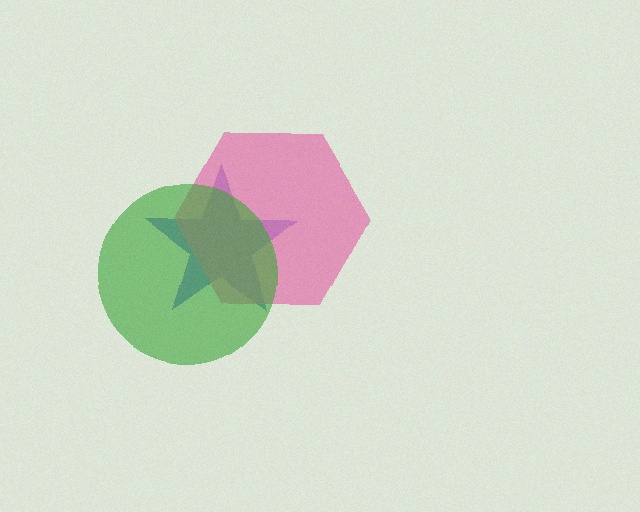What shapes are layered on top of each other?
The layered shapes are: a blue star, a pink hexagon, a green circle.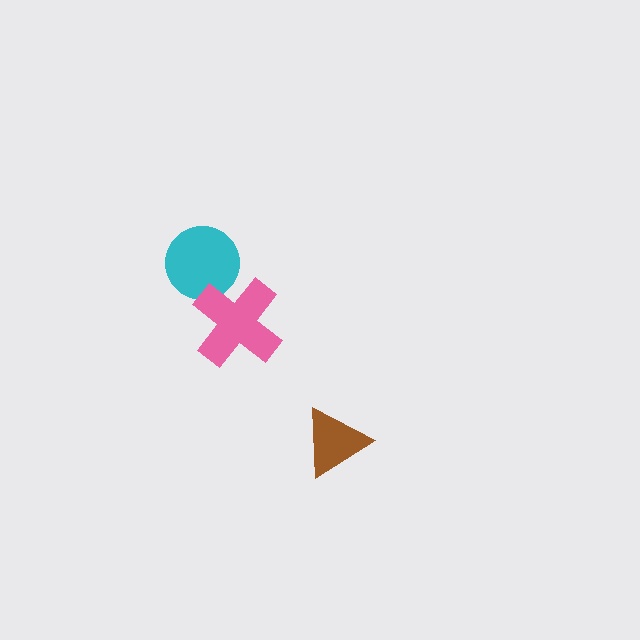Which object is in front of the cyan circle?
The pink cross is in front of the cyan circle.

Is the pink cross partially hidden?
No, no other shape covers it.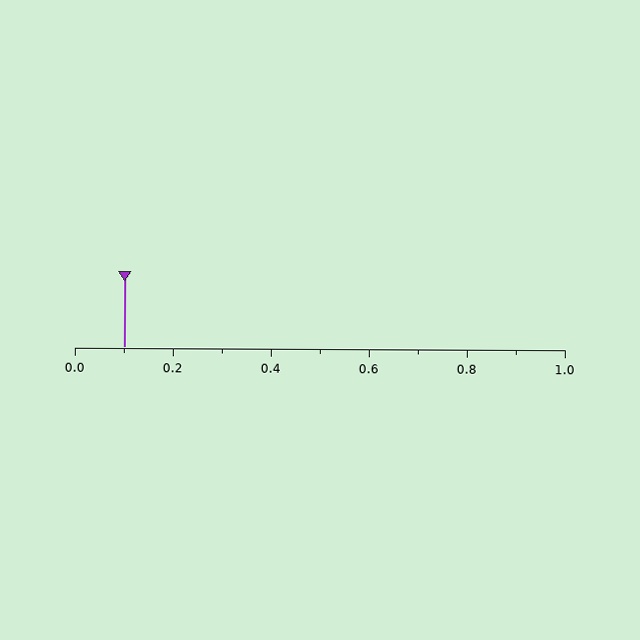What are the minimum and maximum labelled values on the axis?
The axis runs from 0.0 to 1.0.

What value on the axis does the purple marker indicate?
The marker indicates approximately 0.1.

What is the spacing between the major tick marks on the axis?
The major ticks are spaced 0.2 apart.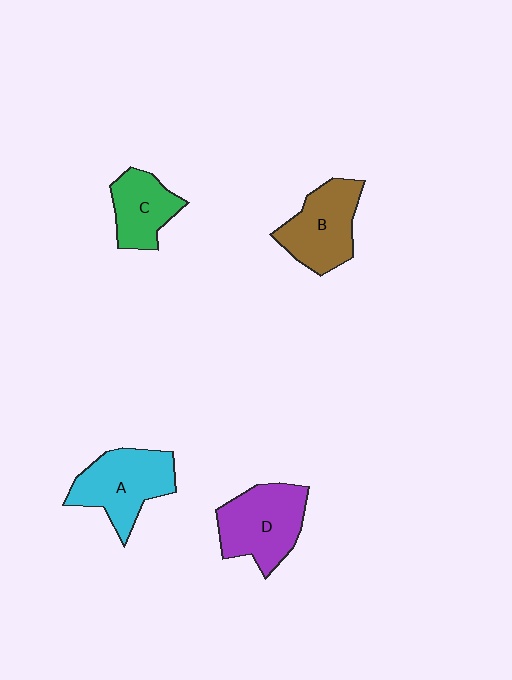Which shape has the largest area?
Shape D (purple).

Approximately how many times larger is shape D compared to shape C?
Approximately 1.4 times.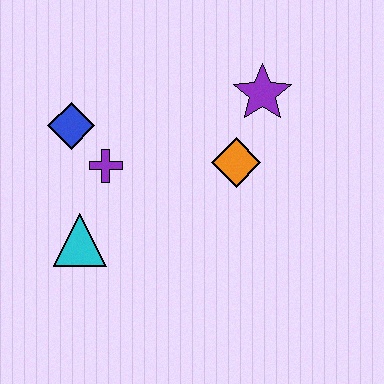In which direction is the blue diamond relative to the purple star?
The blue diamond is to the left of the purple star.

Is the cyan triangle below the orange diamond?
Yes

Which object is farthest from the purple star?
The cyan triangle is farthest from the purple star.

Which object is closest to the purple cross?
The blue diamond is closest to the purple cross.